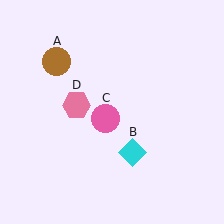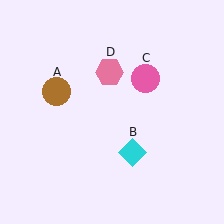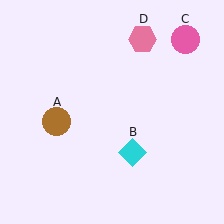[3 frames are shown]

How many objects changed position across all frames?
3 objects changed position: brown circle (object A), pink circle (object C), pink hexagon (object D).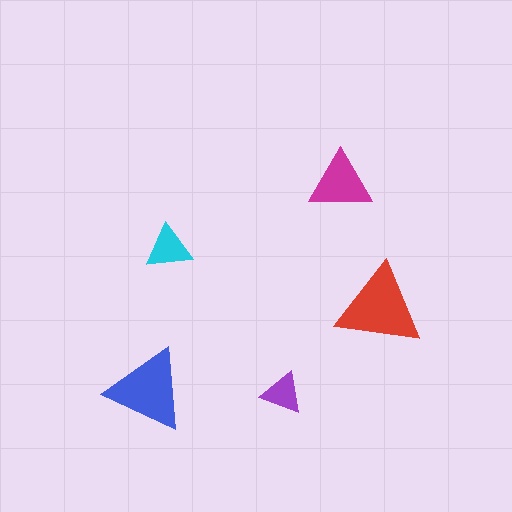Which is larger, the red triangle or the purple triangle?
The red one.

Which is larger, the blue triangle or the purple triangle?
The blue one.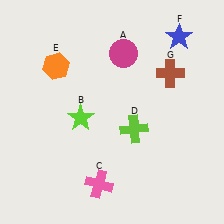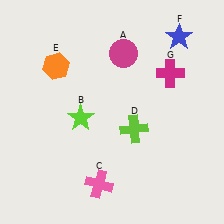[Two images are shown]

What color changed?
The cross (G) changed from brown in Image 1 to magenta in Image 2.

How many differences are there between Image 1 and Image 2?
There is 1 difference between the two images.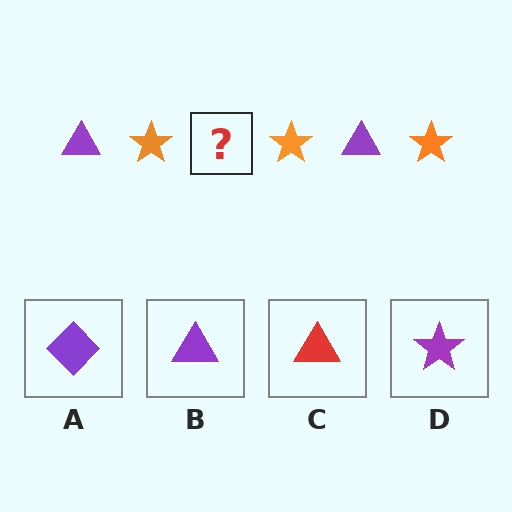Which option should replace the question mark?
Option B.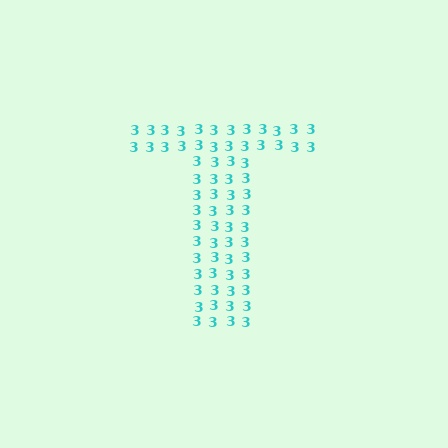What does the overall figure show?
The overall figure shows the letter T.